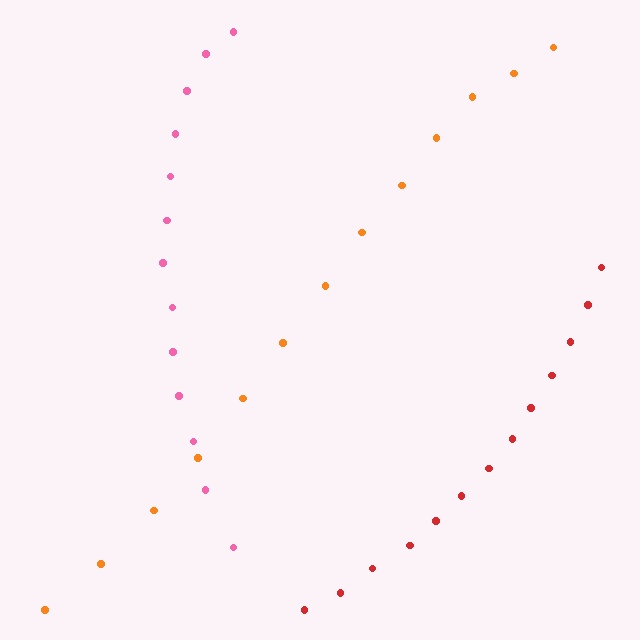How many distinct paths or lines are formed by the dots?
There are 3 distinct paths.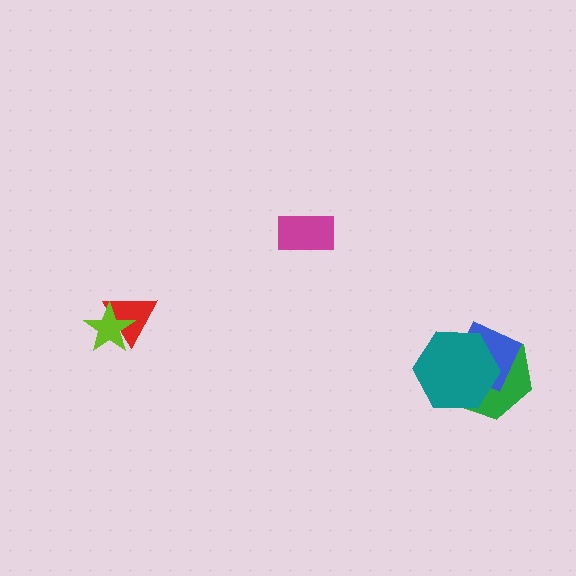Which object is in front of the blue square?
The teal hexagon is in front of the blue square.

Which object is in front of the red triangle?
The lime star is in front of the red triangle.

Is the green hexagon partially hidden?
Yes, it is partially covered by another shape.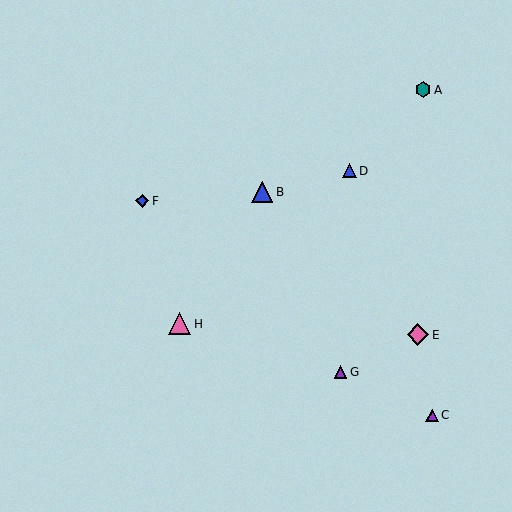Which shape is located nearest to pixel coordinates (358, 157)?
The blue triangle (labeled D) at (349, 171) is nearest to that location.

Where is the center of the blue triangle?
The center of the blue triangle is at (262, 192).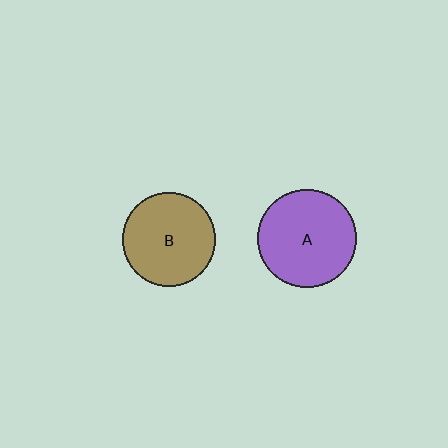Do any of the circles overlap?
No, none of the circles overlap.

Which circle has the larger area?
Circle A (purple).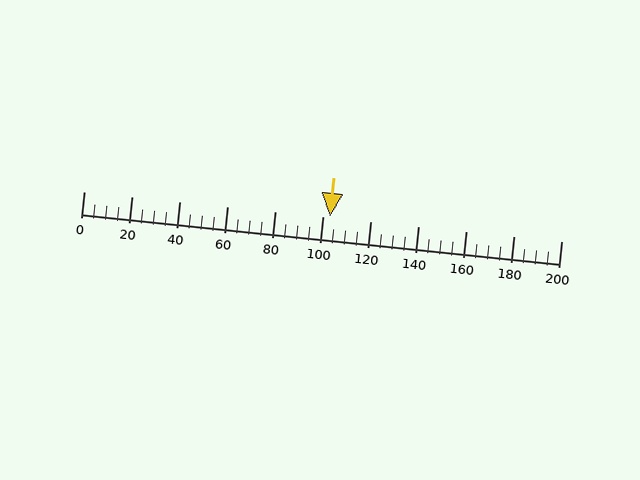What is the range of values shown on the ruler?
The ruler shows values from 0 to 200.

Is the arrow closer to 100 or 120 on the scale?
The arrow is closer to 100.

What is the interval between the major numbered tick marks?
The major tick marks are spaced 20 units apart.